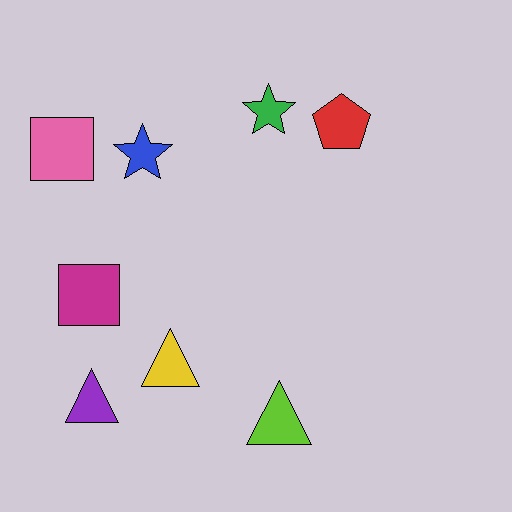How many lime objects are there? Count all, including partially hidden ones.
There is 1 lime object.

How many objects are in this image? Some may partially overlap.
There are 8 objects.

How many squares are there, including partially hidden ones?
There are 2 squares.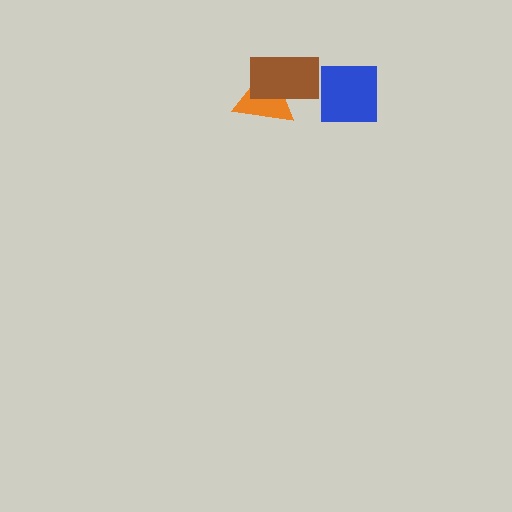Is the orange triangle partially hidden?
Yes, it is partially covered by another shape.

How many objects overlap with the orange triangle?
1 object overlaps with the orange triangle.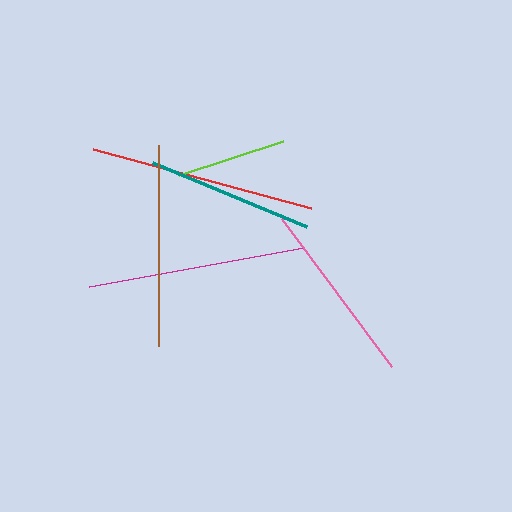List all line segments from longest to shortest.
From longest to shortest: red, magenta, brown, pink, teal, lime.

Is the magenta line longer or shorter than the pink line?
The magenta line is longer than the pink line.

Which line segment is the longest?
The red line is the longest at approximately 226 pixels.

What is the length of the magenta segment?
The magenta segment is approximately 218 pixels long.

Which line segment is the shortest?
The lime line is the shortest at approximately 109 pixels.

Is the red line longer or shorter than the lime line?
The red line is longer than the lime line.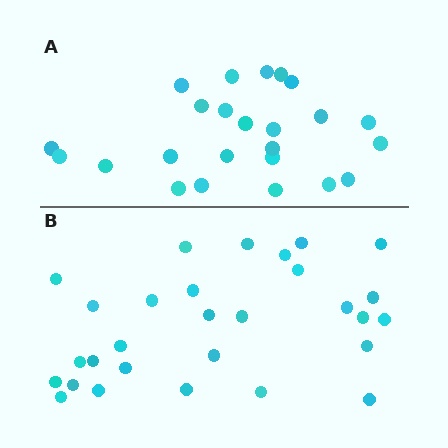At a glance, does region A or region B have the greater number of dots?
Region B (the bottom region) has more dots.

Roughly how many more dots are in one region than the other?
Region B has about 5 more dots than region A.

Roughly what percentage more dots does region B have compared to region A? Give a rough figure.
About 20% more.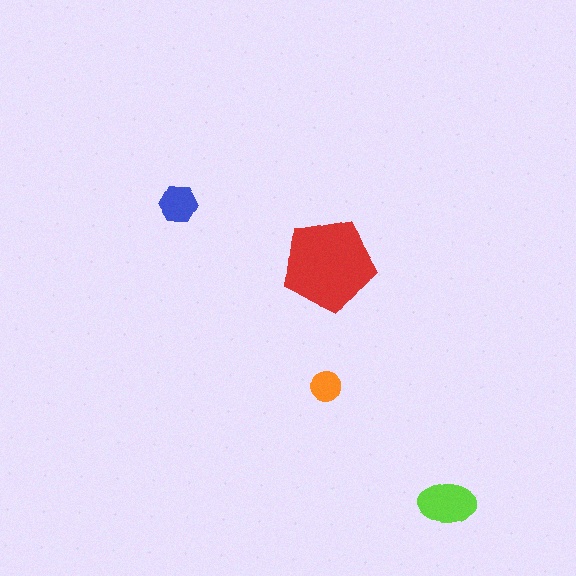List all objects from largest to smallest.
The red pentagon, the lime ellipse, the blue hexagon, the orange circle.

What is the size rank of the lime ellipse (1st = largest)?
2nd.